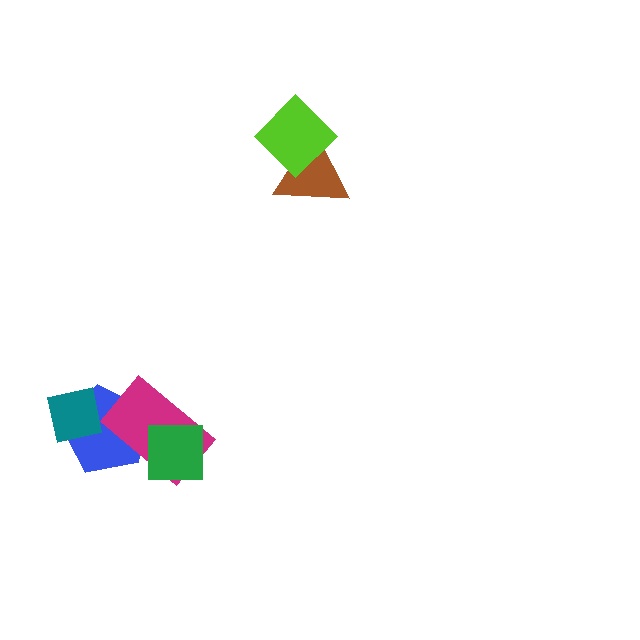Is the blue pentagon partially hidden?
Yes, it is partially covered by another shape.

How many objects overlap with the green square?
1 object overlaps with the green square.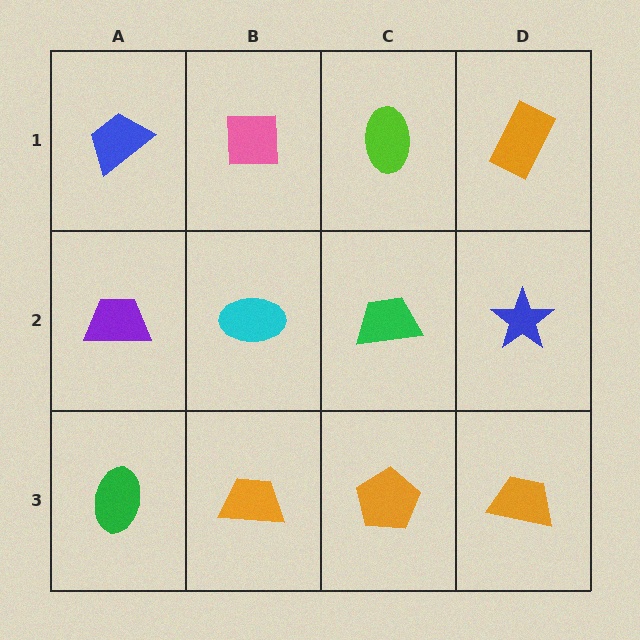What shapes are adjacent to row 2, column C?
A lime ellipse (row 1, column C), an orange pentagon (row 3, column C), a cyan ellipse (row 2, column B), a blue star (row 2, column D).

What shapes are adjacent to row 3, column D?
A blue star (row 2, column D), an orange pentagon (row 3, column C).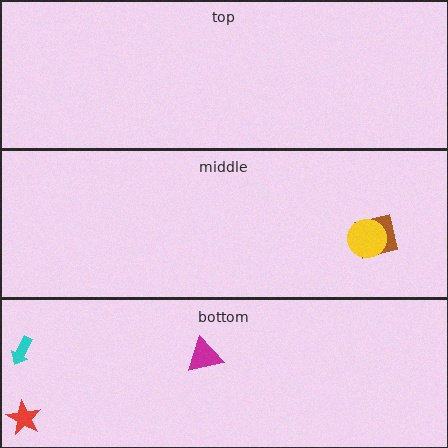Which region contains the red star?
The bottom region.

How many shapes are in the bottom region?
3.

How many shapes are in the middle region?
2.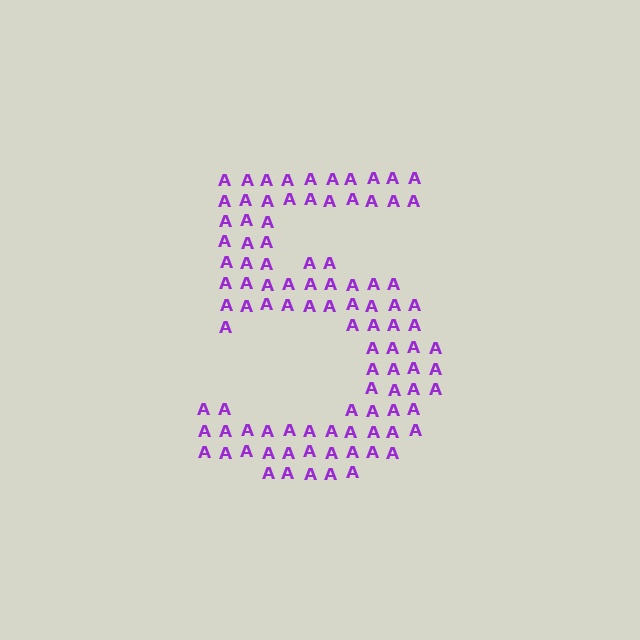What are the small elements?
The small elements are letter A's.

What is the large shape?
The large shape is the digit 5.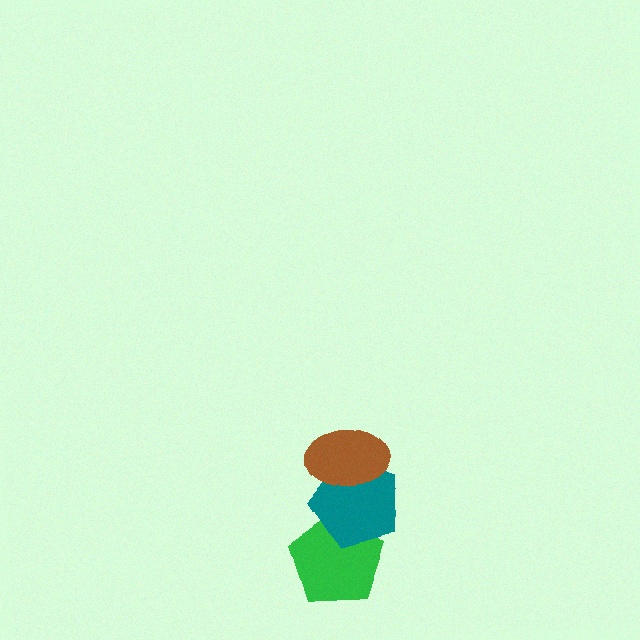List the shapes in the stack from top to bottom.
From top to bottom: the brown ellipse, the teal pentagon, the green pentagon.